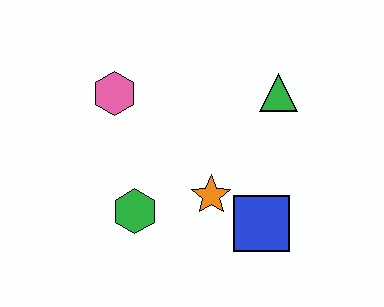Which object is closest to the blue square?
The orange star is closest to the blue square.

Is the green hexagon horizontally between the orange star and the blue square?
No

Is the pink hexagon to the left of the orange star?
Yes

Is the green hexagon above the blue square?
Yes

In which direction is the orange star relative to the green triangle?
The orange star is below the green triangle.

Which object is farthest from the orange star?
The pink hexagon is farthest from the orange star.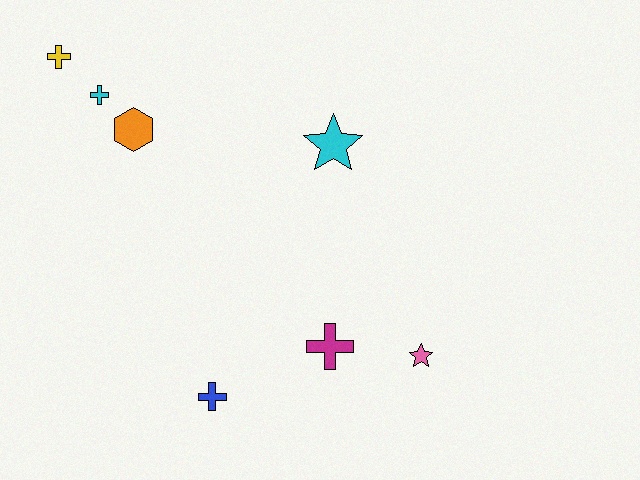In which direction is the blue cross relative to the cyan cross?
The blue cross is below the cyan cross.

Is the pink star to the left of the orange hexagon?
No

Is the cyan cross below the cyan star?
No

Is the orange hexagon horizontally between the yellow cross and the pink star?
Yes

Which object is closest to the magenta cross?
The pink star is closest to the magenta cross.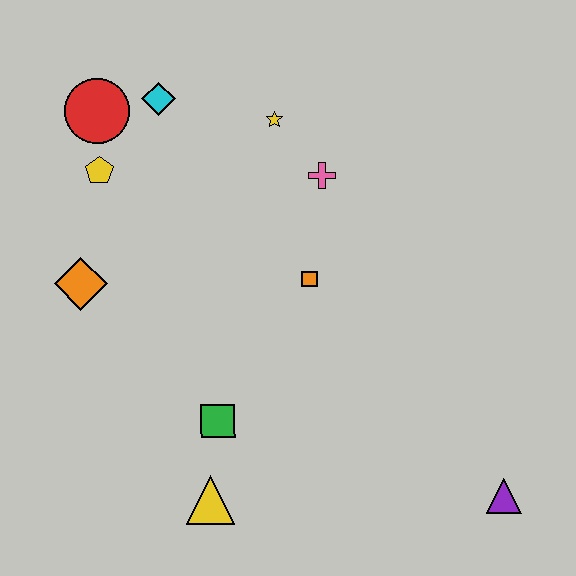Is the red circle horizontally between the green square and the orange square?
No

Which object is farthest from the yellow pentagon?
The purple triangle is farthest from the yellow pentagon.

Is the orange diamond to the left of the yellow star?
Yes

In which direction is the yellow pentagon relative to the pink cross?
The yellow pentagon is to the left of the pink cross.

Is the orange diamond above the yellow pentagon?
No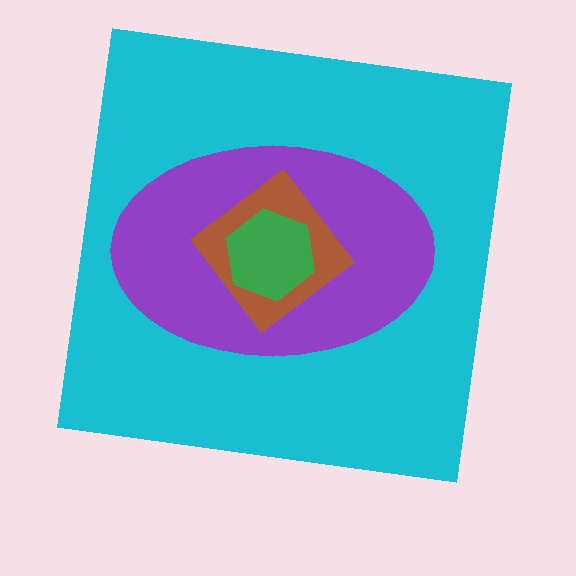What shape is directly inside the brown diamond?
The green hexagon.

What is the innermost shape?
The green hexagon.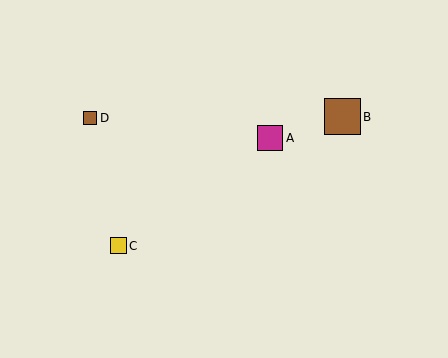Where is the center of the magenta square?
The center of the magenta square is at (270, 138).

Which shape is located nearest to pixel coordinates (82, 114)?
The brown square (labeled D) at (90, 118) is nearest to that location.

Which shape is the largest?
The brown square (labeled B) is the largest.